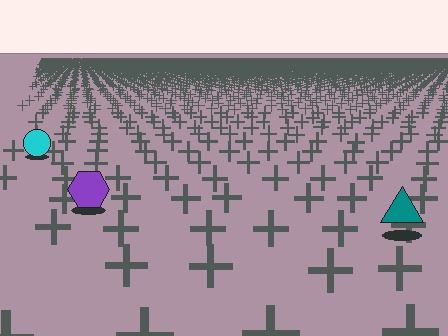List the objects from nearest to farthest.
From nearest to farthest: the teal triangle, the purple hexagon, the cyan circle.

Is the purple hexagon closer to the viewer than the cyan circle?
Yes. The purple hexagon is closer — you can tell from the texture gradient: the ground texture is coarser near it.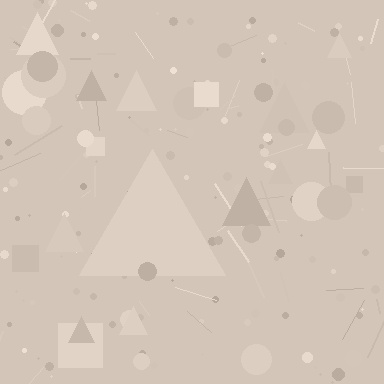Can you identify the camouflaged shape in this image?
The camouflaged shape is a triangle.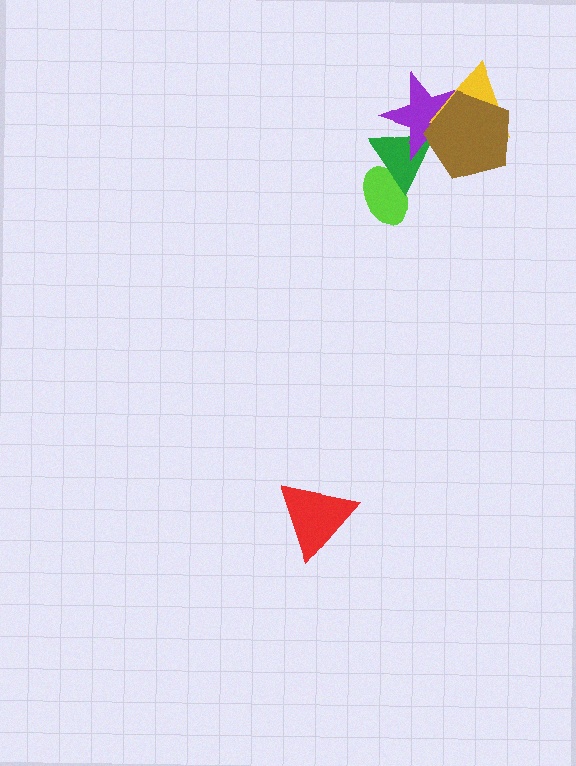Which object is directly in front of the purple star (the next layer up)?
The yellow triangle is directly in front of the purple star.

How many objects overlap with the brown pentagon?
3 objects overlap with the brown pentagon.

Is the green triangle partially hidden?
Yes, it is partially covered by another shape.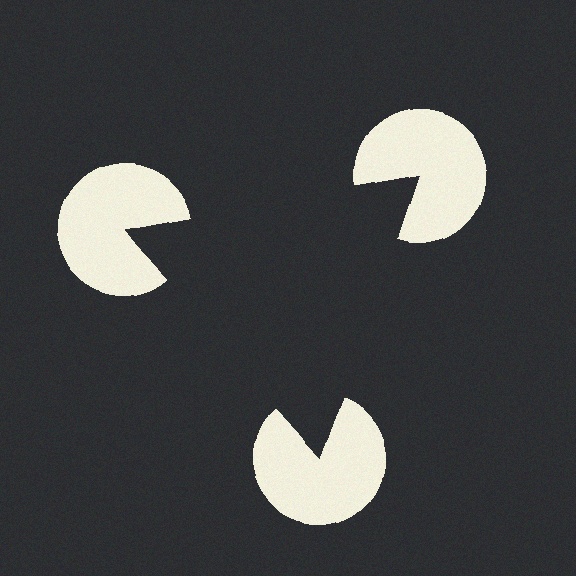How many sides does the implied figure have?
3 sides.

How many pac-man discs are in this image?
There are 3 — one at each vertex of the illusory triangle.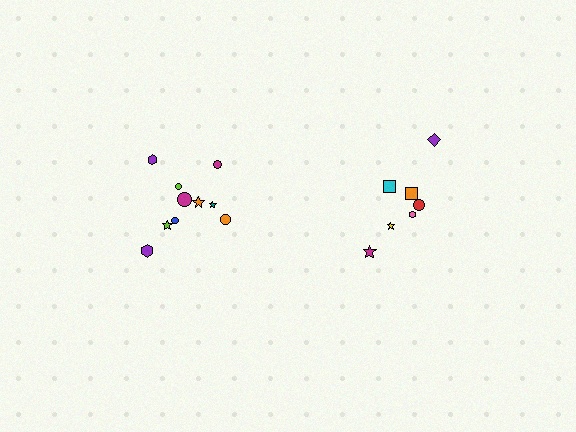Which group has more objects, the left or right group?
The left group.